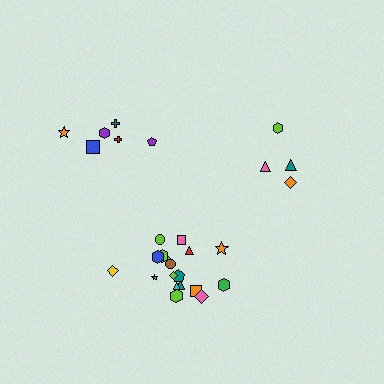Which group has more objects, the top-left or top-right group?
The top-left group.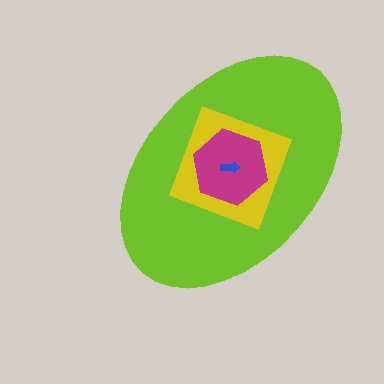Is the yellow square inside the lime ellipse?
Yes.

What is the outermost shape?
The lime ellipse.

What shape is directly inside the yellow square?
The magenta hexagon.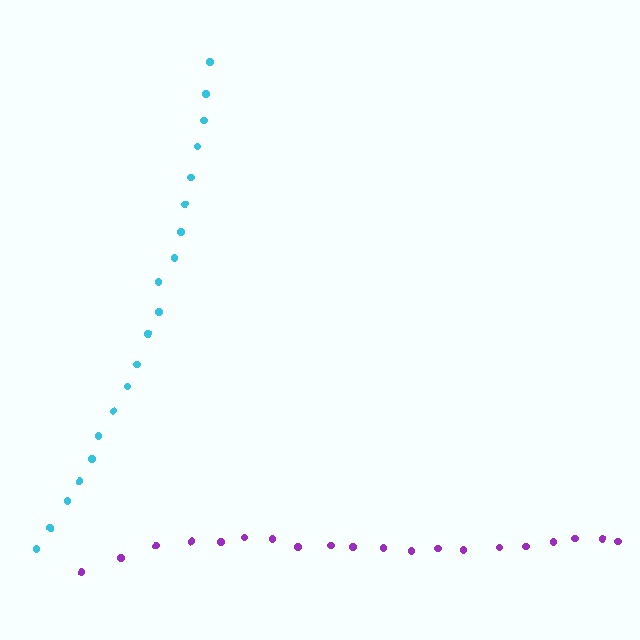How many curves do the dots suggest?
There are 2 distinct paths.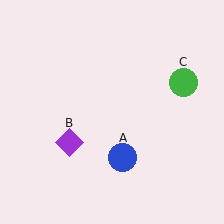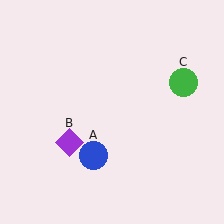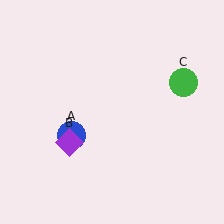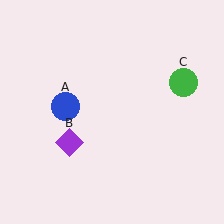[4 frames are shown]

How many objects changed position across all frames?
1 object changed position: blue circle (object A).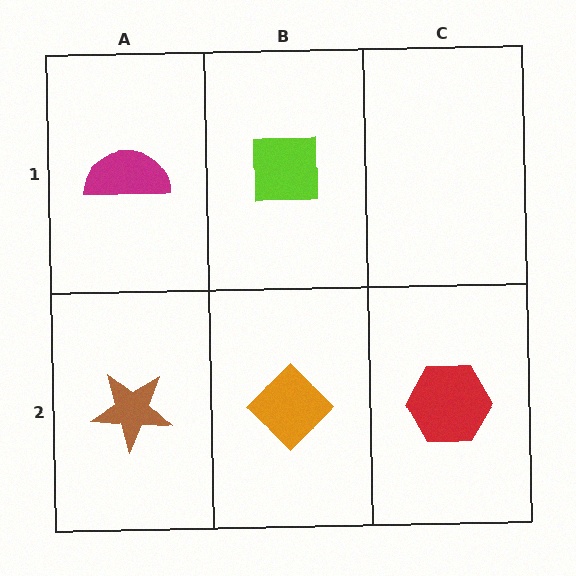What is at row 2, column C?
A red hexagon.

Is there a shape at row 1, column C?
No, that cell is empty.